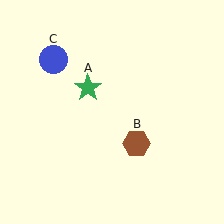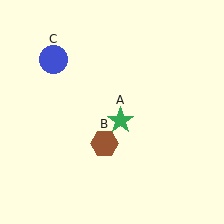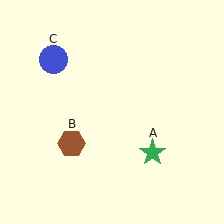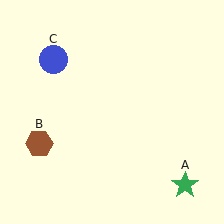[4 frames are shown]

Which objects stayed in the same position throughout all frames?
Blue circle (object C) remained stationary.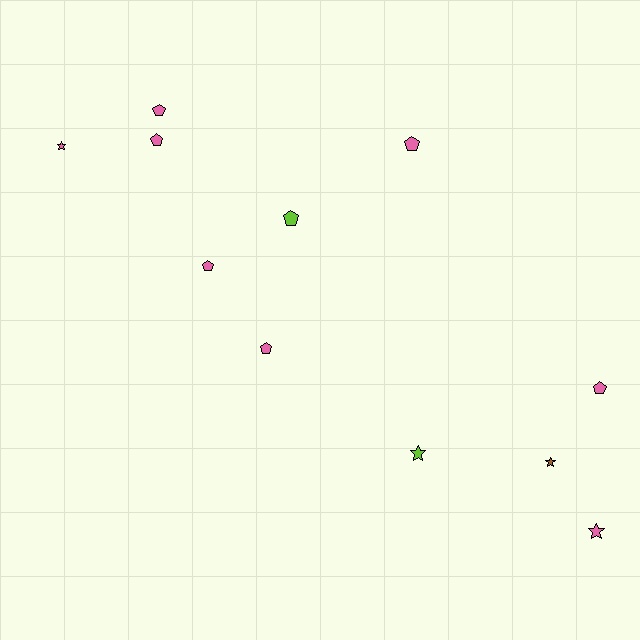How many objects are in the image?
There are 11 objects.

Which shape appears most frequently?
Pentagon, with 7 objects.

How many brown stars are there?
There is 1 brown star.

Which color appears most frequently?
Pink, with 8 objects.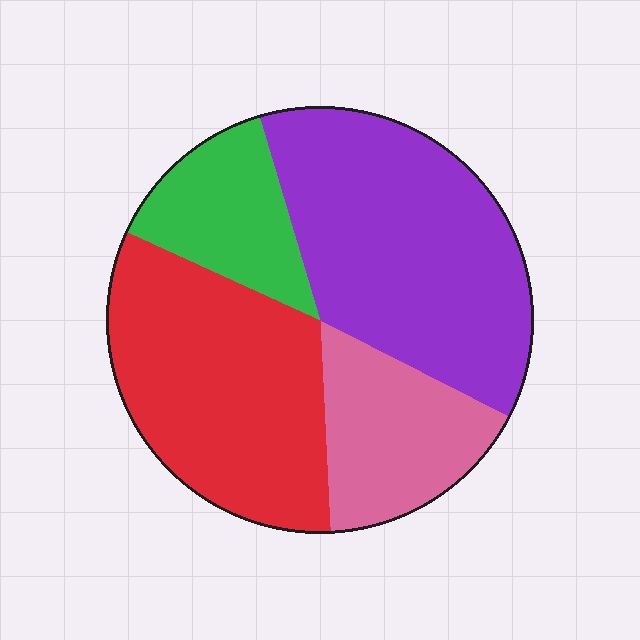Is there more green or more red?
Red.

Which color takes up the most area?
Purple, at roughly 35%.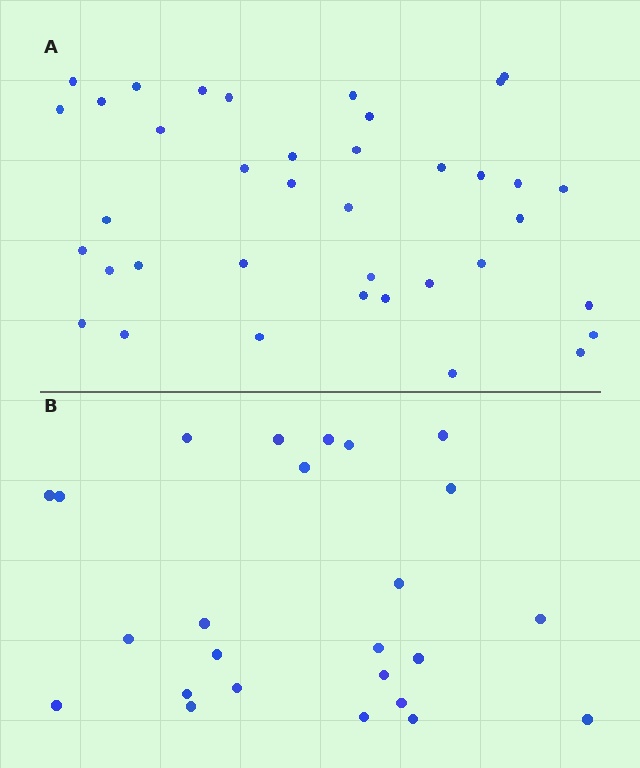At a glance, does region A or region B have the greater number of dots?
Region A (the top region) has more dots.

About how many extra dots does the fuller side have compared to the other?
Region A has approximately 15 more dots than region B.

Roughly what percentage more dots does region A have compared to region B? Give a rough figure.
About 50% more.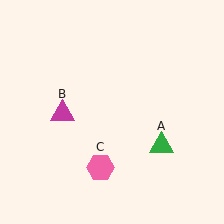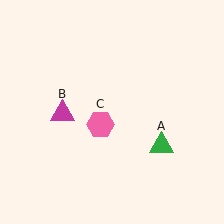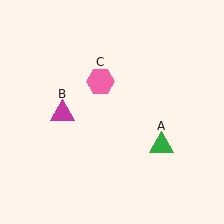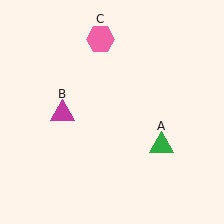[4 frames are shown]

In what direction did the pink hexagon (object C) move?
The pink hexagon (object C) moved up.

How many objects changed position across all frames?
1 object changed position: pink hexagon (object C).